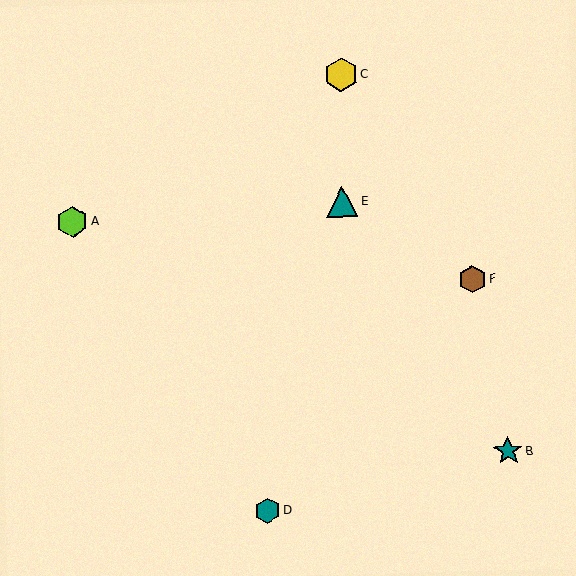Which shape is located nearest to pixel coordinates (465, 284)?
The brown hexagon (labeled F) at (473, 279) is nearest to that location.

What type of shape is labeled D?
Shape D is a teal hexagon.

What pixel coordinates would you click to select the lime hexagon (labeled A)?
Click at (72, 222) to select the lime hexagon A.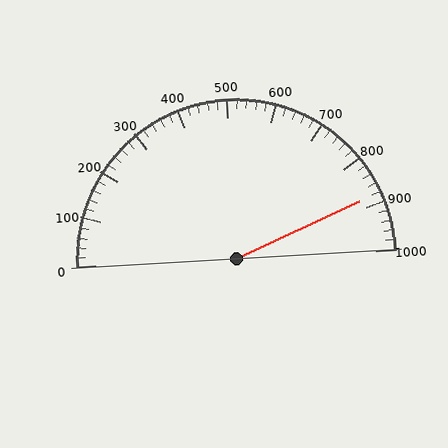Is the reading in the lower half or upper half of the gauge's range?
The reading is in the upper half of the range (0 to 1000).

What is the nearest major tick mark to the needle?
The nearest major tick mark is 900.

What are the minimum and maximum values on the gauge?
The gauge ranges from 0 to 1000.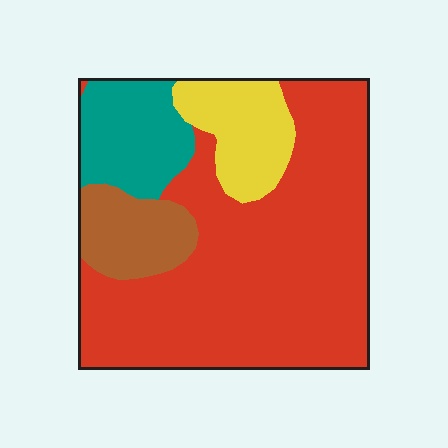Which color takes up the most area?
Red, at roughly 65%.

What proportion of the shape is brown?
Brown covers around 10% of the shape.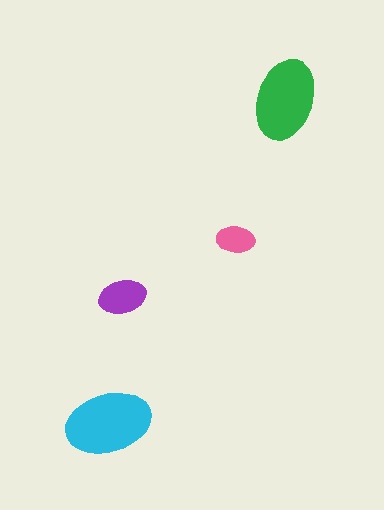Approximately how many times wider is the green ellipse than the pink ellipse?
About 2 times wider.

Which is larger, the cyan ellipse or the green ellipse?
The cyan one.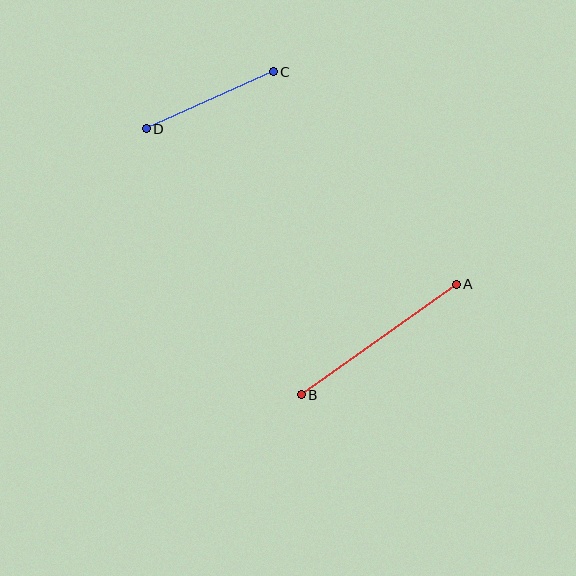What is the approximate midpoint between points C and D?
The midpoint is at approximately (210, 100) pixels.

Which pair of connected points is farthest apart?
Points A and B are farthest apart.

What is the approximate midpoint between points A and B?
The midpoint is at approximately (379, 340) pixels.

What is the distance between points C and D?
The distance is approximately 139 pixels.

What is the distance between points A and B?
The distance is approximately 190 pixels.